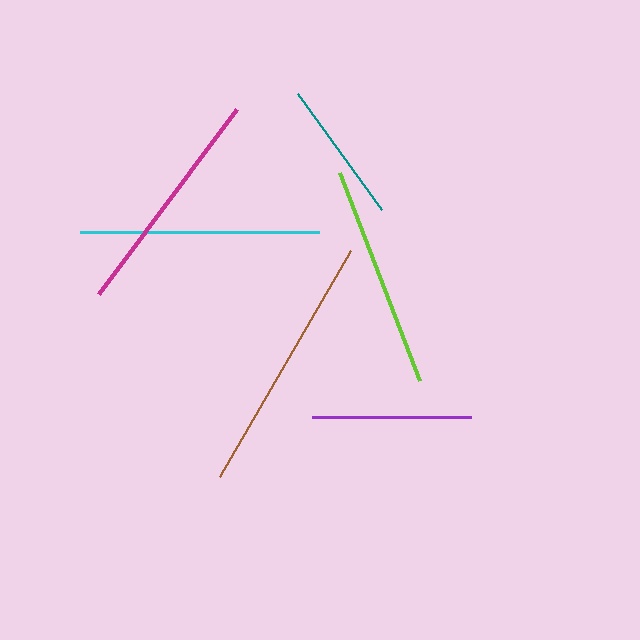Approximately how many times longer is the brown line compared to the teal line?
The brown line is approximately 1.8 times the length of the teal line.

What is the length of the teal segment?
The teal segment is approximately 143 pixels long.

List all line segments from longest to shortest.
From longest to shortest: brown, cyan, magenta, lime, purple, teal.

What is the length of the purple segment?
The purple segment is approximately 159 pixels long.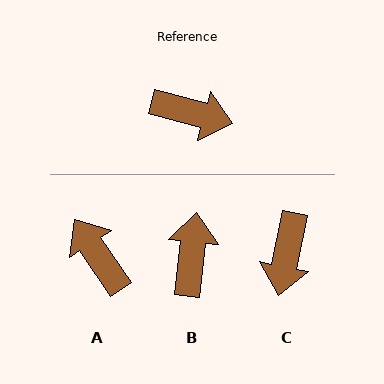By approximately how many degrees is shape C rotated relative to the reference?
Approximately 86 degrees clockwise.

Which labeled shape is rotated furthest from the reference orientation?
A, about 139 degrees away.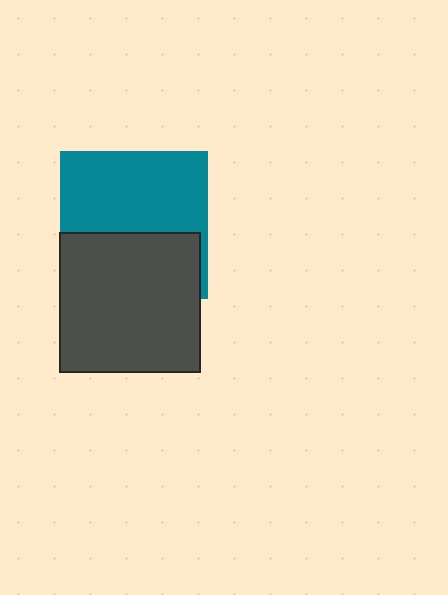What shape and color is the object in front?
The object in front is a dark gray square.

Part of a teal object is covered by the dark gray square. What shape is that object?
It is a square.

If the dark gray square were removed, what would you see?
You would see the complete teal square.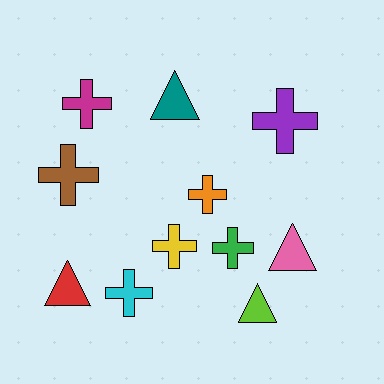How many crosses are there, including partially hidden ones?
There are 7 crosses.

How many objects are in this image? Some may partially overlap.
There are 11 objects.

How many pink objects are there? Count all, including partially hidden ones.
There is 1 pink object.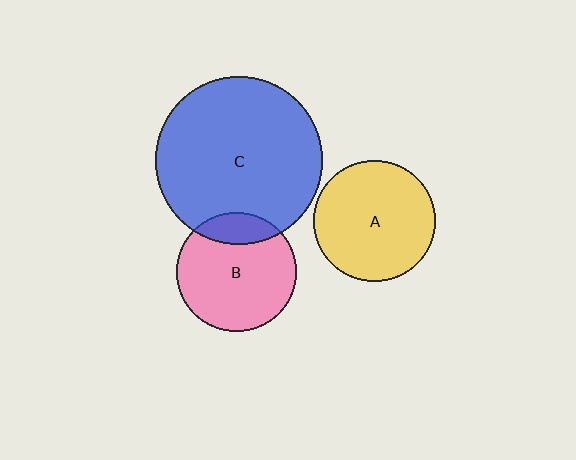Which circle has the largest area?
Circle C (blue).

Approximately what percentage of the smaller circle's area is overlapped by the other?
Approximately 15%.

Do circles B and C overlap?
Yes.